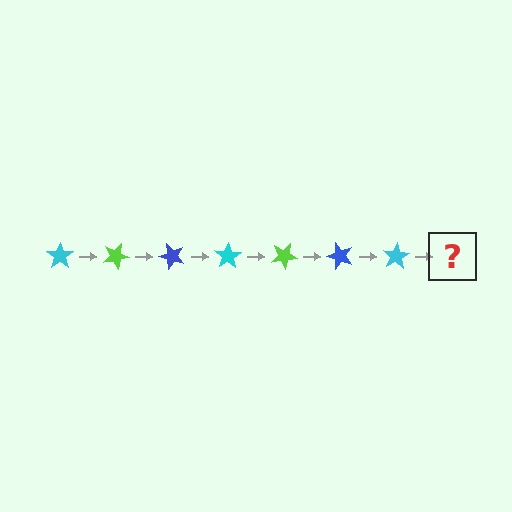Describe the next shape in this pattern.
It should be a lime star, rotated 175 degrees from the start.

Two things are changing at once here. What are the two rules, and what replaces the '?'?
The two rules are that it rotates 25 degrees each step and the color cycles through cyan, lime, and blue. The '?' should be a lime star, rotated 175 degrees from the start.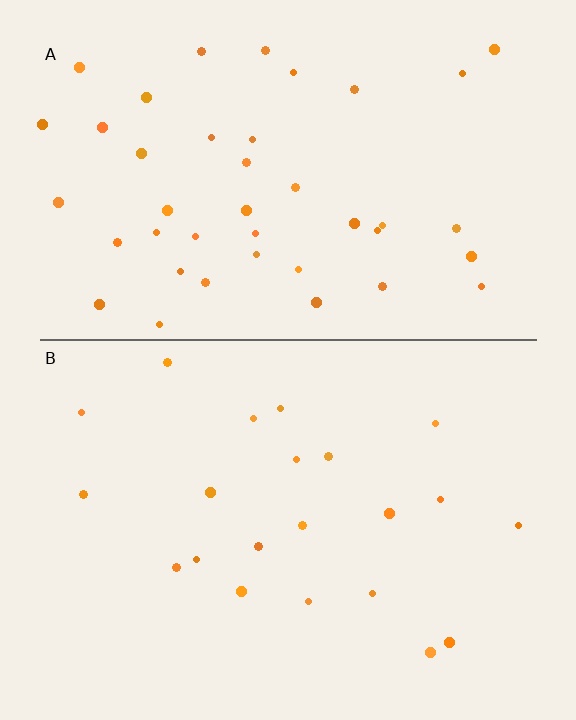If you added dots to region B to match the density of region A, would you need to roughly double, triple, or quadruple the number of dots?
Approximately double.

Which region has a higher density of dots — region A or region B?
A (the top).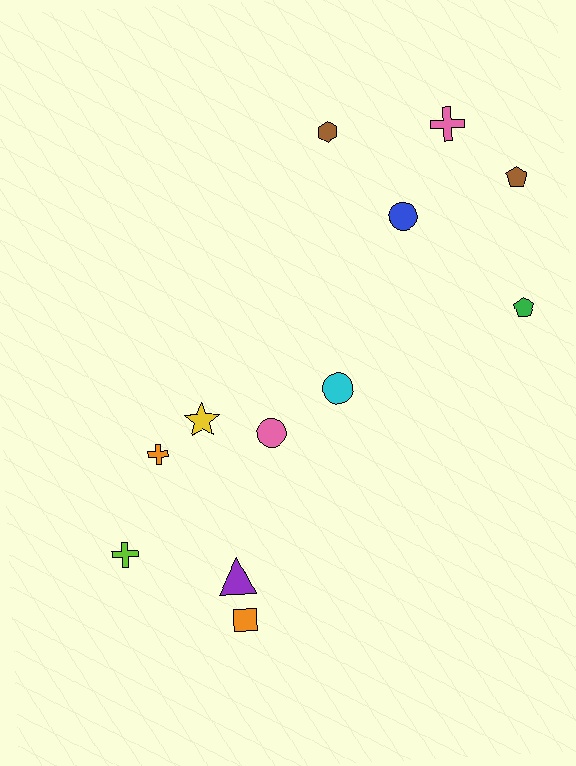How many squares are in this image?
There is 1 square.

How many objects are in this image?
There are 12 objects.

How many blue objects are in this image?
There is 1 blue object.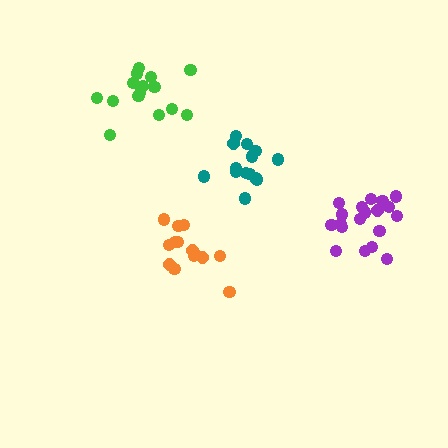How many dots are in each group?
Group 1: 19 dots, Group 2: 14 dots, Group 3: 15 dots, Group 4: 15 dots (63 total).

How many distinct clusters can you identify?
There are 4 distinct clusters.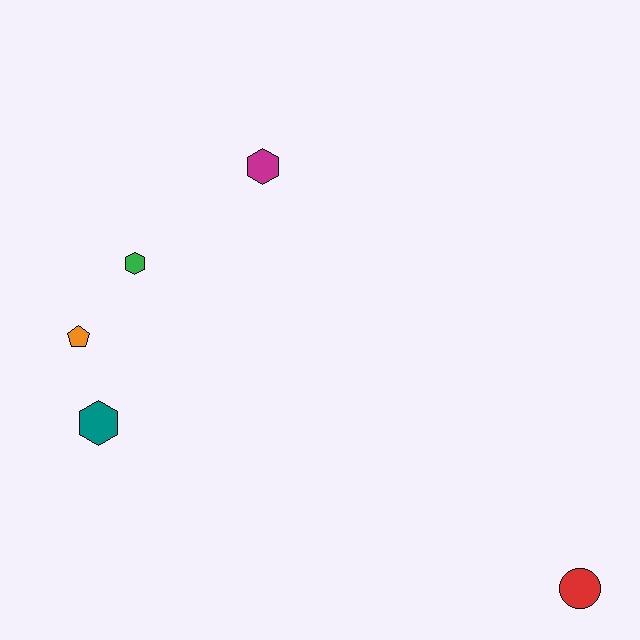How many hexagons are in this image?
There are 3 hexagons.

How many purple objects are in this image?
There are no purple objects.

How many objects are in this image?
There are 5 objects.